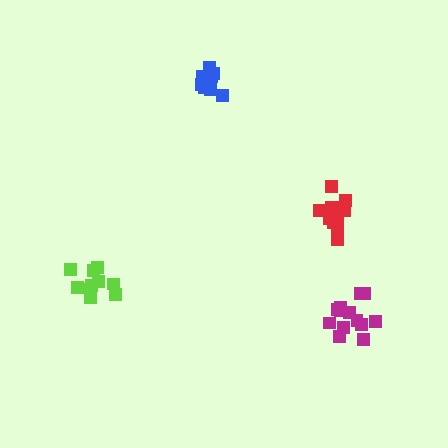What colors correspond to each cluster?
The clusters are colored: blue, lime, magenta, red.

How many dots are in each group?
Group 1: 9 dots, Group 2: 10 dots, Group 3: 13 dots, Group 4: 13 dots (45 total).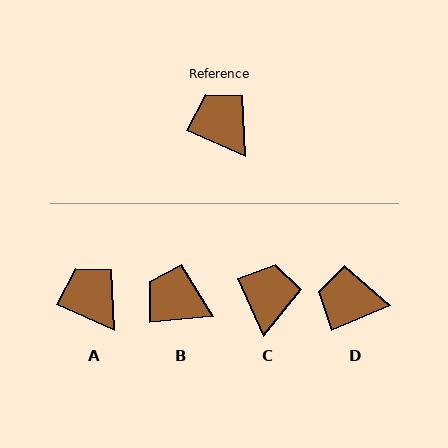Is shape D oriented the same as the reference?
No, it is off by about 46 degrees.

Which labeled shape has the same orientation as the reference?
A.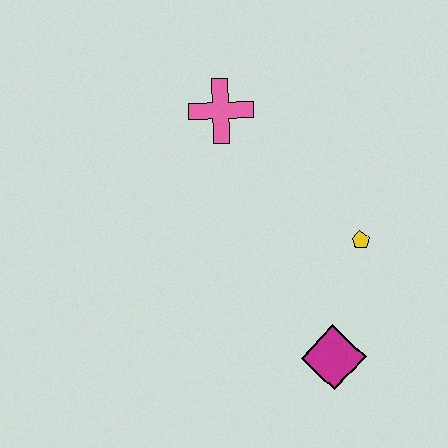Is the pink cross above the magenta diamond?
Yes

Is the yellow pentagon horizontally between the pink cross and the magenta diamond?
No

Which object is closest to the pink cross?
The yellow pentagon is closest to the pink cross.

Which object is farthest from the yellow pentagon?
The pink cross is farthest from the yellow pentagon.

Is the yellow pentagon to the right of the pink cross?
Yes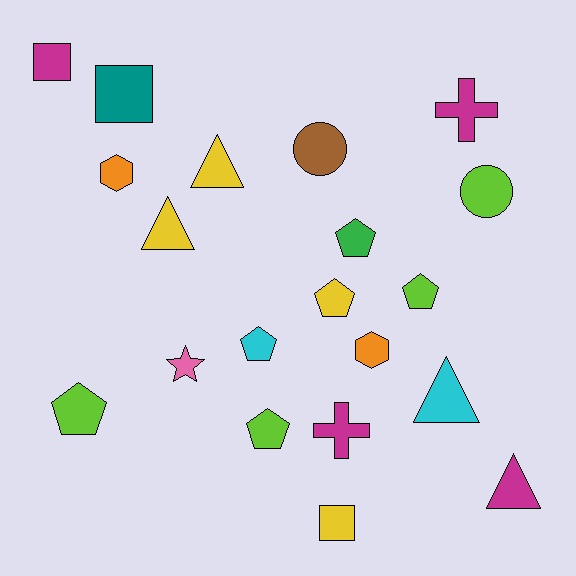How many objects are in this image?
There are 20 objects.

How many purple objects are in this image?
There are no purple objects.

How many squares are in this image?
There are 3 squares.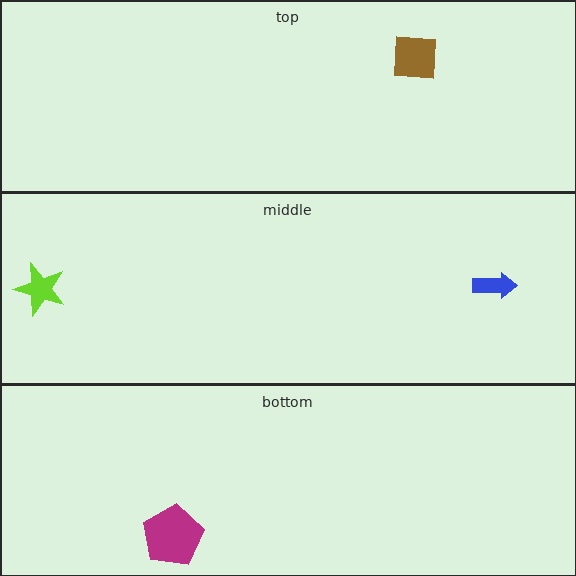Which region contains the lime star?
The middle region.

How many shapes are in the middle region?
2.